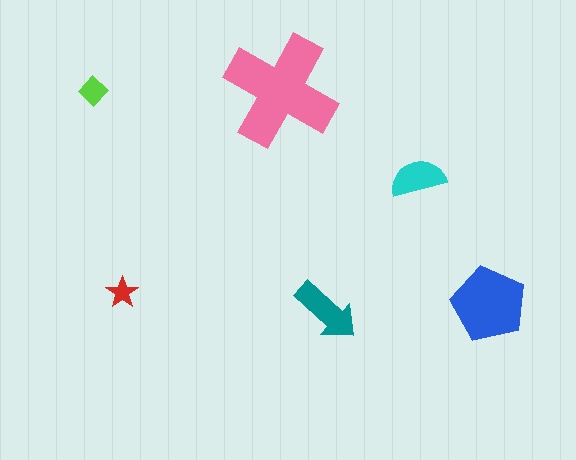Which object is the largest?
The pink cross.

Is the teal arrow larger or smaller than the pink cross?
Smaller.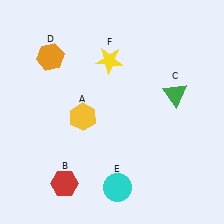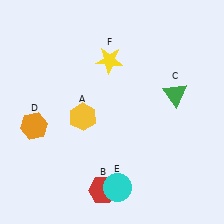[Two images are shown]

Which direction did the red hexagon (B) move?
The red hexagon (B) moved right.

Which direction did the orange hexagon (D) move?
The orange hexagon (D) moved down.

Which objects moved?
The objects that moved are: the red hexagon (B), the orange hexagon (D).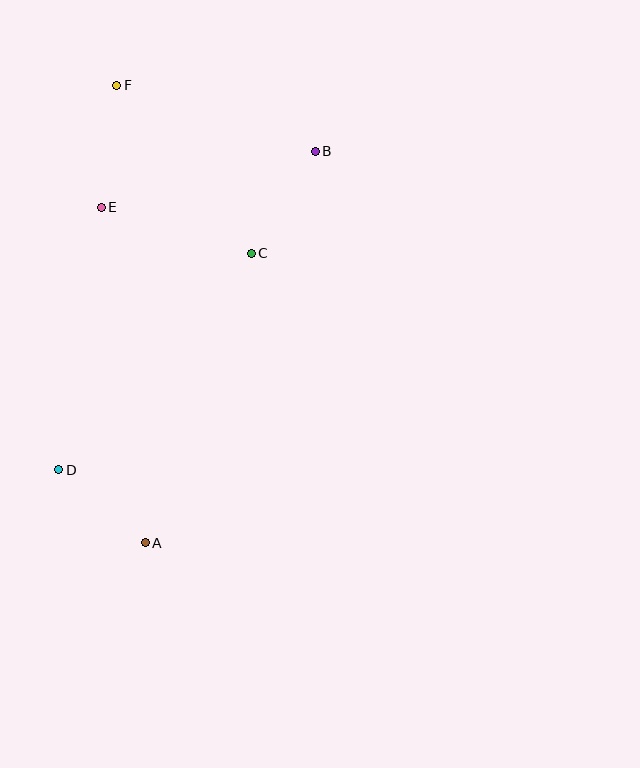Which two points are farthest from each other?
Points A and F are farthest from each other.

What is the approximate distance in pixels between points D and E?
The distance between D and E is approximately 266 pixels.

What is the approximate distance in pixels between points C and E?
The distance between C and E is approximately 157 pixels.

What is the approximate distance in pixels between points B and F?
The distance between B and F is approximately 209 pixels.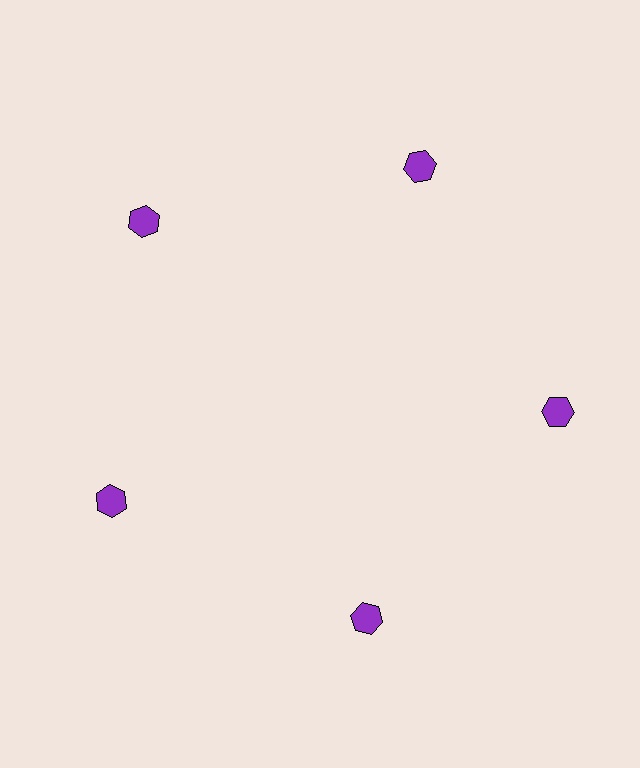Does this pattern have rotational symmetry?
Yes, this pattern has 5-fold rotational symmetry. It looks the same after rotating 72 degrees around the center.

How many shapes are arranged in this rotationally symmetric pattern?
There are 5 shapes, arranged in 5 groups of 1.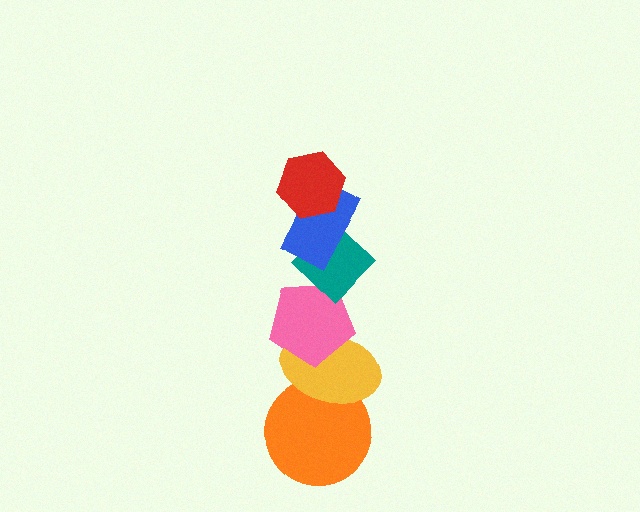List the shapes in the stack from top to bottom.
From top to bottom: the red hexagon, the blue rectangle, the teal diamond, the pink pentagon, the yellow ellipse, the orange circle.